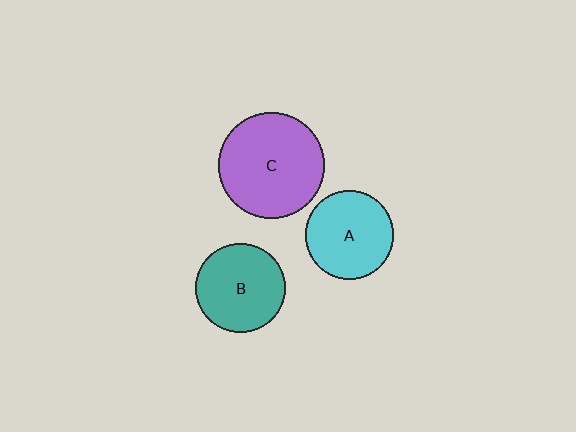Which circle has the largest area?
Circle C (purple).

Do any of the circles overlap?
No, none of the circles overlap.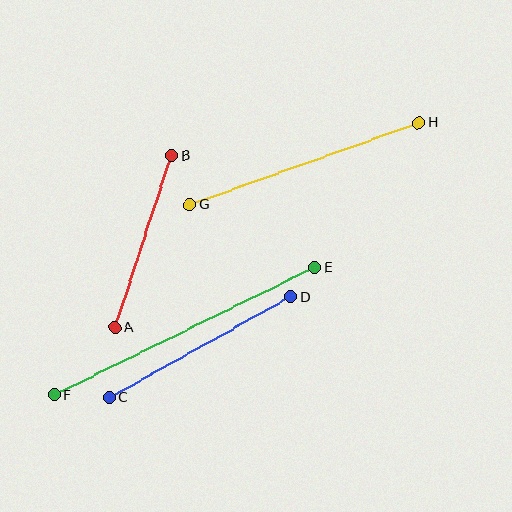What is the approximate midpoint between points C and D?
The midpoint is at approximately (200, 347) pixels.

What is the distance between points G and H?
The distance is approximately 243 pixels.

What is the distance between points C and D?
The distance is approximately 207 pixels.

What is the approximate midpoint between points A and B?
The midpoint is at approximately (143, 241) pixels.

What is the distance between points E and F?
The distance is approximately 291 pixels.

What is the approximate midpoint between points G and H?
The midpoint is at approximately (304, 164) pixels.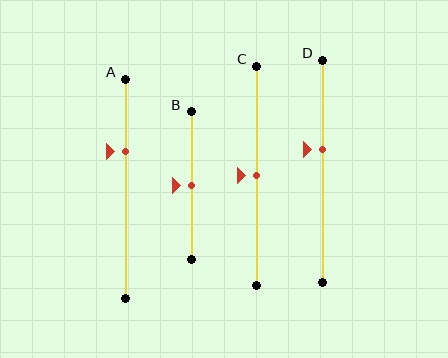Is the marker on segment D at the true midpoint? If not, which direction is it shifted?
No, the marker on segment D is shifted upward by about 10% of the segment length.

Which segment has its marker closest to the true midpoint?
Segment B has its marker closest to the true midpoint.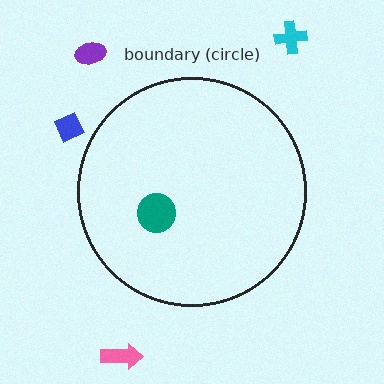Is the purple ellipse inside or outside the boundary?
Outside.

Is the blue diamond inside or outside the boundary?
Outside.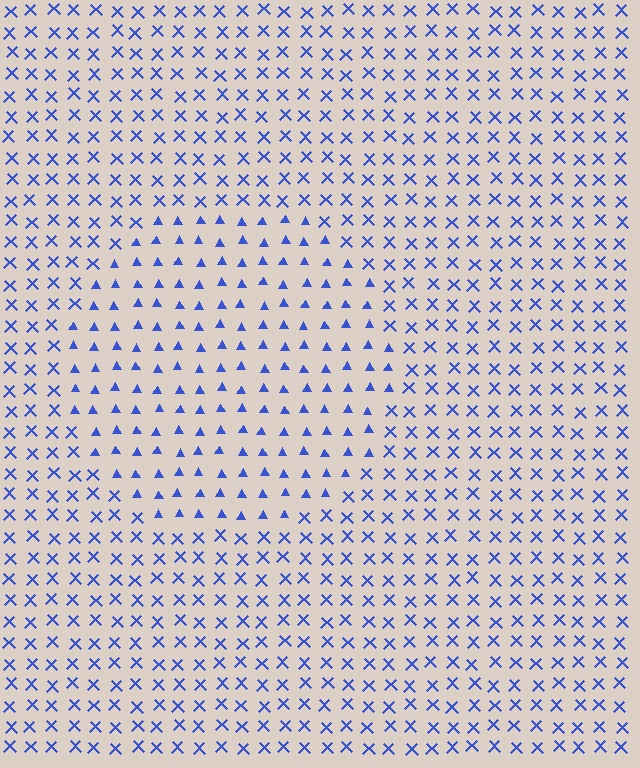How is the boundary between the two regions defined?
The boundary is defined by a change in element shape: triangles inside vs. X marks outside. All elements share the same color and spacing.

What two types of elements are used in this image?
The image uses triangles inside the circle region and X marks outside it.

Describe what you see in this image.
The image is filled with small blue elements arranged in a uniform grid. A circle-shaped region contains triangles, while the surrounding area contains X marks. The boundary is defined purely by the change in element shape.